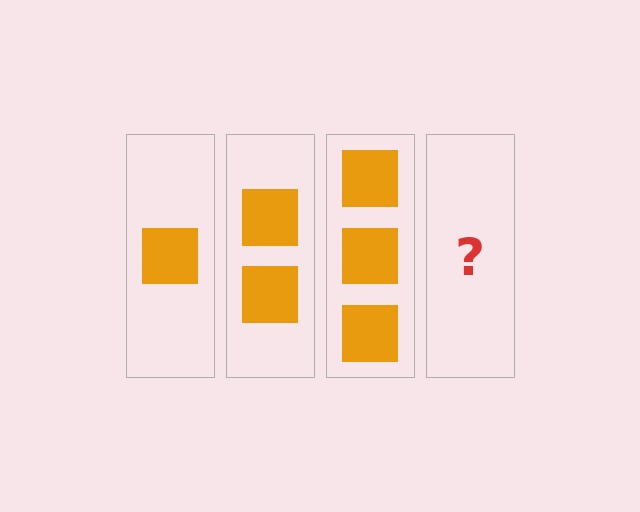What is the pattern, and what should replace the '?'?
The pattern is that each step adds one more square. The '?' should be 4 squares.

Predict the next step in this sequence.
The next step is 4 squares.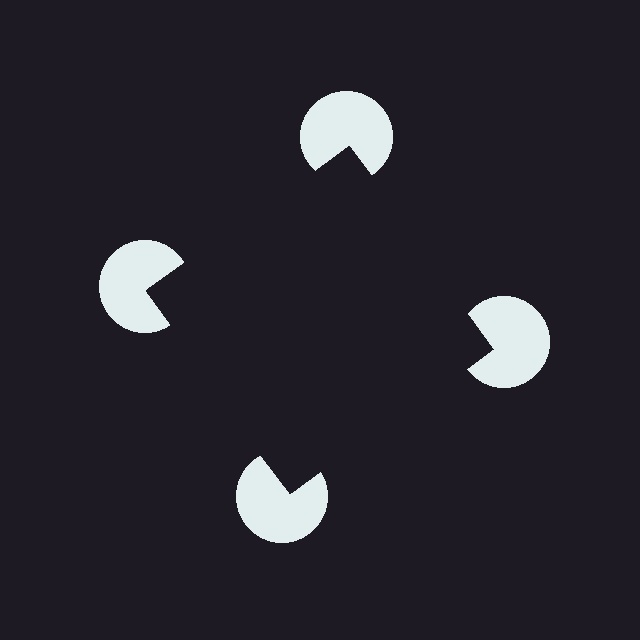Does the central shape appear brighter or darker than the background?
It typically appears slightly darker than the background, even though no actual brightness change is drawn.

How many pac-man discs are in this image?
There are 4 — one at each vertex of the illusory square.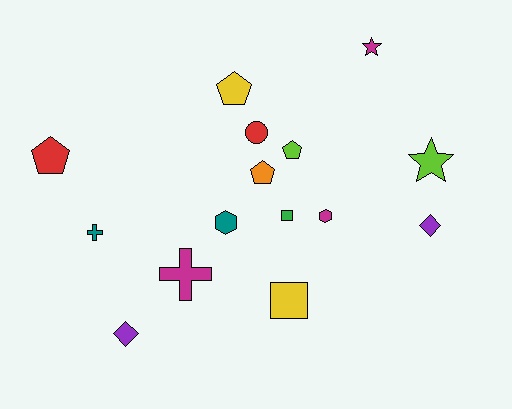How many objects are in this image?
There are 15 objects.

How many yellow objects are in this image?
There are 2 yellow objects.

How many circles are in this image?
There is 1 circle.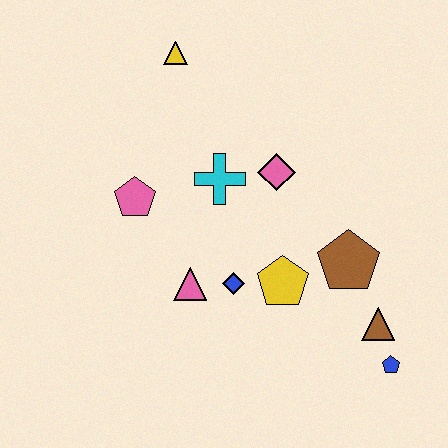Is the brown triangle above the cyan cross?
No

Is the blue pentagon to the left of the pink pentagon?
No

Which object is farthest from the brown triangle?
The yellow triangle is farthest from the brown triangle.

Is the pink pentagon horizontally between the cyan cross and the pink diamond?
No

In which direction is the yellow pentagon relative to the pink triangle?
The yellow pentagon is to the right of the pink triangle.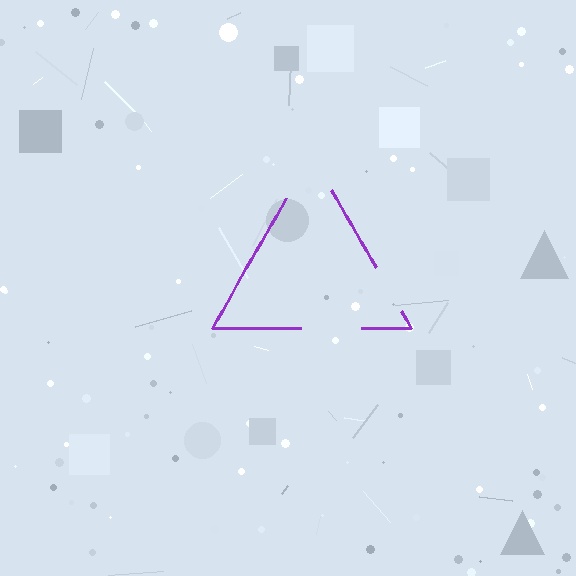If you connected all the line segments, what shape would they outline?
They would outline a triangle.